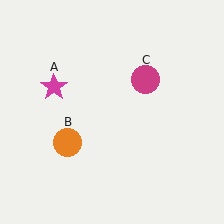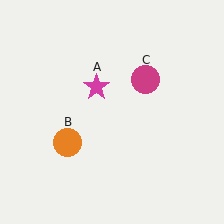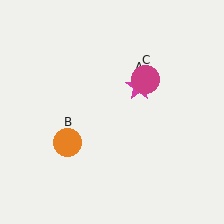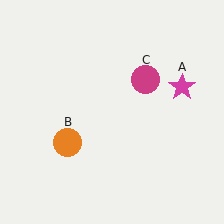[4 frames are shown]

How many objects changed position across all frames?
1 object changed position: magenta star (object A).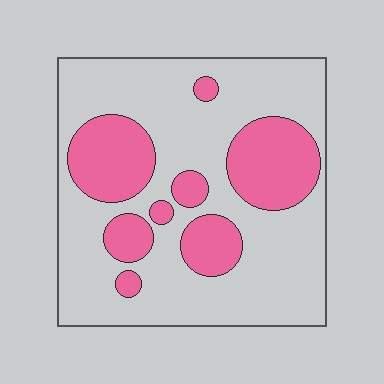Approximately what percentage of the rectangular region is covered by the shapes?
Approximately 30%.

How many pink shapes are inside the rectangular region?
8.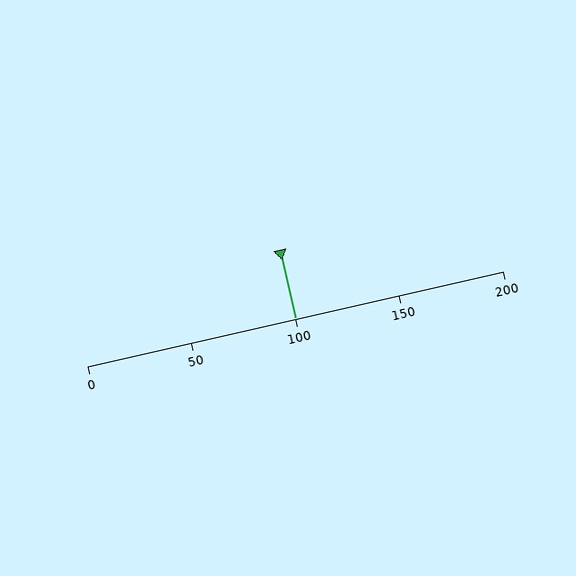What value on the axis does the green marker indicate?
The marker indicates approximately 100.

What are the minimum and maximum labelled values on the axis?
The axis runs from 0 to 200.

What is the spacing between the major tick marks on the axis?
The major ticks are spaced 50 apart.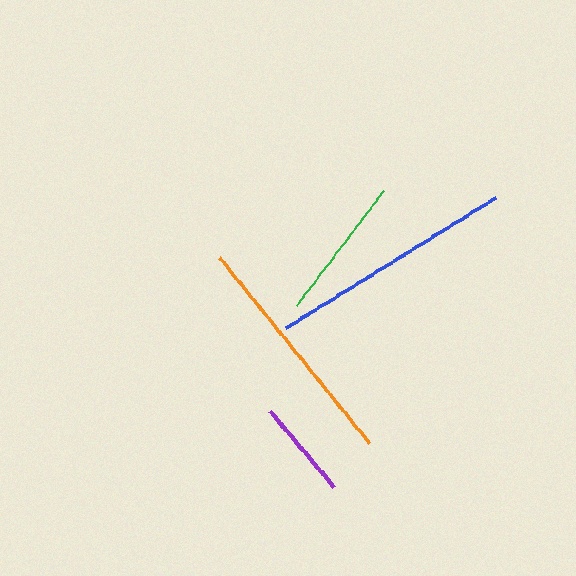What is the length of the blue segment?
The blue segment is approximately 247 pixels long.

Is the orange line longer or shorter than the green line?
The orange line is longer than the green line.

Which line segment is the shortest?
The purple line is the shortest at approximately 98 pixels.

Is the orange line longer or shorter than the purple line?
The orange line is longer than the purple line.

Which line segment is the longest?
The blue line is the longest at approximately 247 pixels.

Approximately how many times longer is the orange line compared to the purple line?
The orange line is approximately 2.4 times the length of the purple line.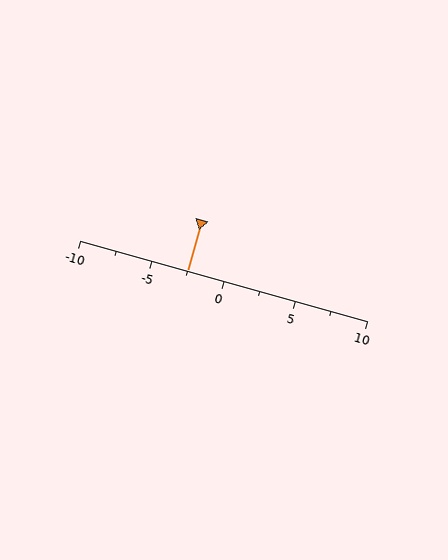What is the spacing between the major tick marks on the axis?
The major ticks are spaced 5 apart.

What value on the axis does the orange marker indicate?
The marker indicates approximately -2.5.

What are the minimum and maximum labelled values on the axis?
The axis runs from -10 to 10.